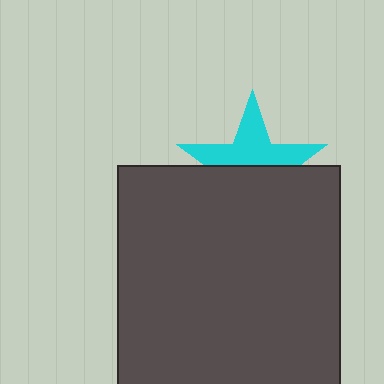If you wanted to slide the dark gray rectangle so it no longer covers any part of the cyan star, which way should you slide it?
Slide it down — that is the most direct way to separate the two shapes.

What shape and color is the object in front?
The object in front is a dark gray rectangle.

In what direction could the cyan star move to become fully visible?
The cyan star could move up. That would shift it out from behind the dark gray rectangle entirely.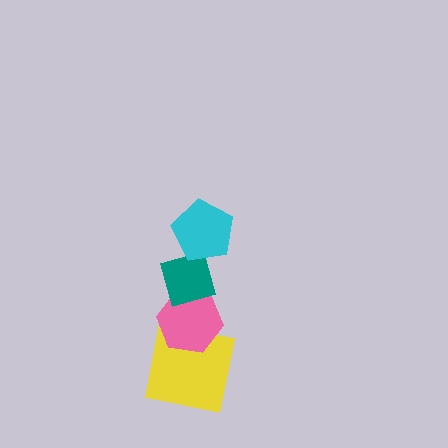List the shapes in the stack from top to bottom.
From top to bottom: the cyan pentagon, the teal diamond, the pink hexagon, the yellow square.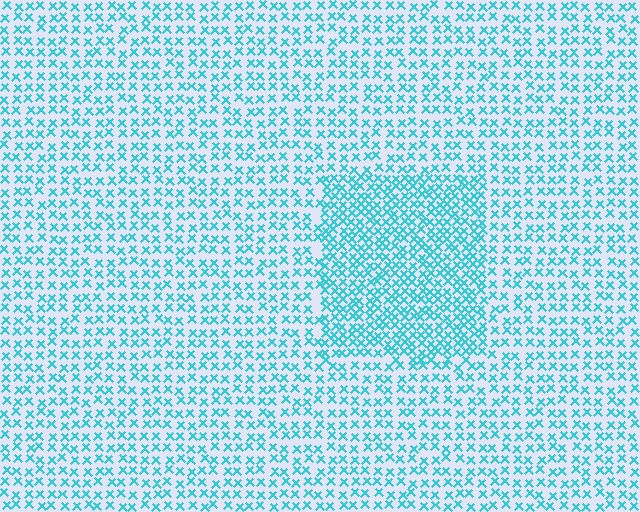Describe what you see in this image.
The image contains small cyan elements arranged at two different densities. A rectangle-shaped region is visible where the elements are more densely packed than the surrounding area.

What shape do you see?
I see a rectangle.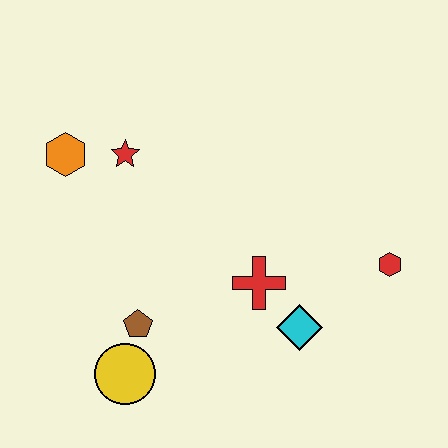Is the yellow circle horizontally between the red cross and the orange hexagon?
Yes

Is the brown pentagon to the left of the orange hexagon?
No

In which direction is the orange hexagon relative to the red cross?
The orange hexagon is to the left of the red cross.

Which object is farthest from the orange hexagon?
The red hexagon is farthest from the orange hexagon.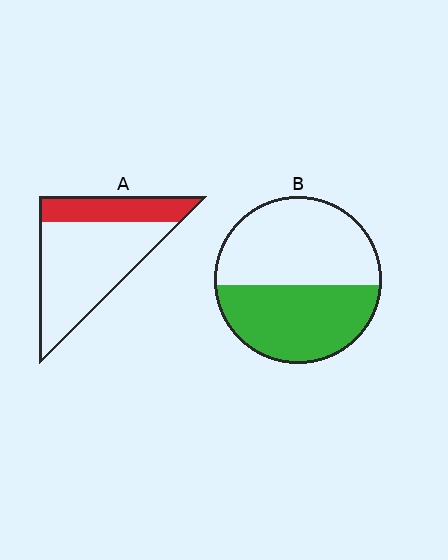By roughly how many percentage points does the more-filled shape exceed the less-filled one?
By roughly 20 percentage points (B over A).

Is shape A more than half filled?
No.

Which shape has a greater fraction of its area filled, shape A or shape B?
Shape B.